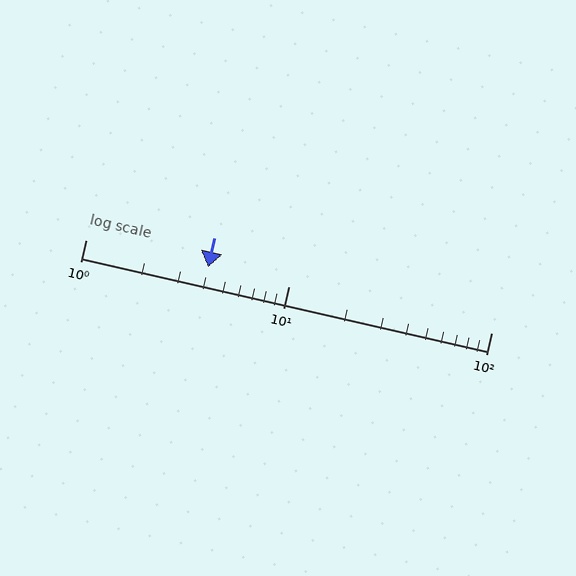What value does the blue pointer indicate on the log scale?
The pointer indicates approximately 4.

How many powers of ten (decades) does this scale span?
The scale spans 2 decades, from 1 to 100.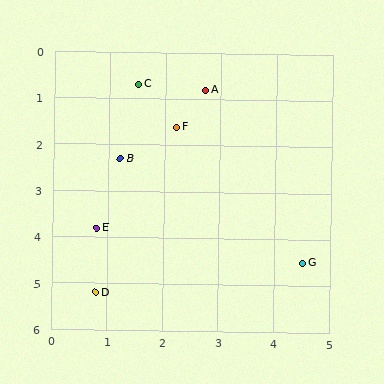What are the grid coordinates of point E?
Point E is at approximately (0.8, 3.8).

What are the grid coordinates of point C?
Point C is at approximately (1.5, 0.7).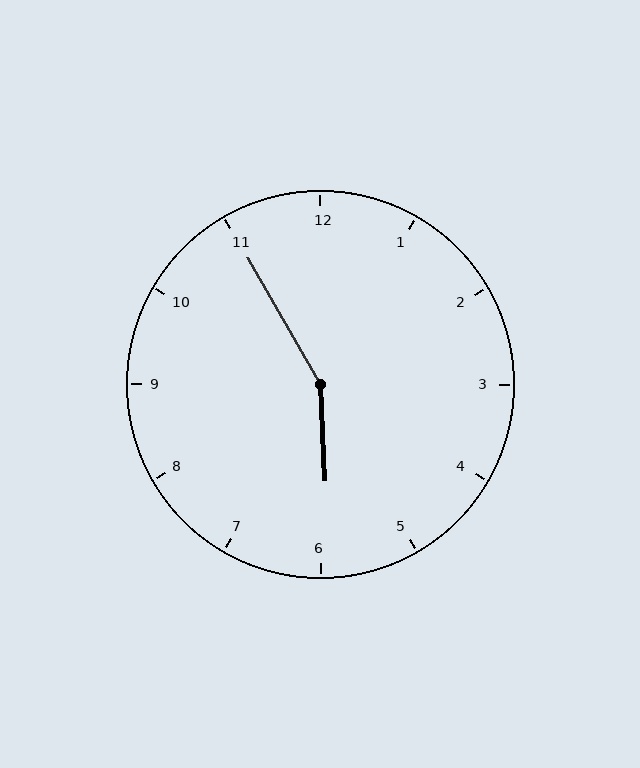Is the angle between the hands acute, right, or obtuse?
It is obtuse.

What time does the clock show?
5:55.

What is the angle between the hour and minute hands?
Approximately 152 degrees.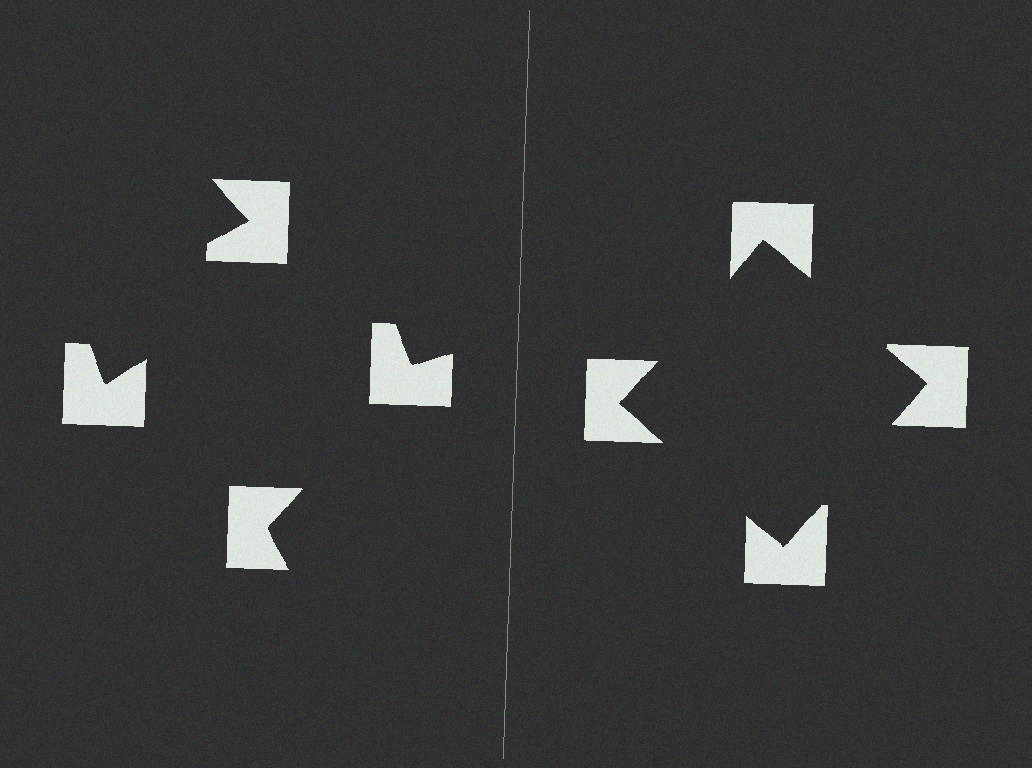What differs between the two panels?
The notched squares are positioned identically on both sides; only the wedge orientations differ. On the right they align to a square; on the left they are misaligned.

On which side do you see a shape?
An illusory square appears on the right side. On the left side the wedge cuts are rotated, so no coherent shape forms.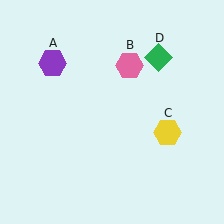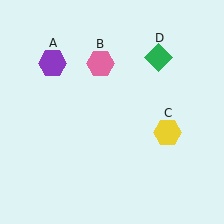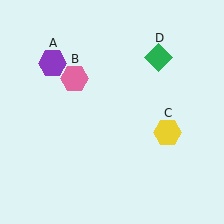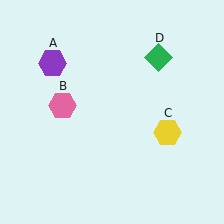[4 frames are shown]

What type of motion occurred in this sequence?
The pink hexagon (object B) rotated counterclockwise around the center of the scene.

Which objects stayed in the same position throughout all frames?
Purple hexagon (object A) and yellow hexagon (object C) and green diamond (object D) remained stationary.